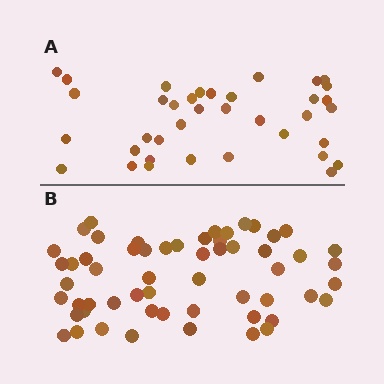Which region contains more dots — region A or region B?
Region B (the bottom region) has more dots.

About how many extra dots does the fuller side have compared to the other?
Region B has approximately 20 more dots than region A.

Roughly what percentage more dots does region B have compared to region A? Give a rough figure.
About 55% more.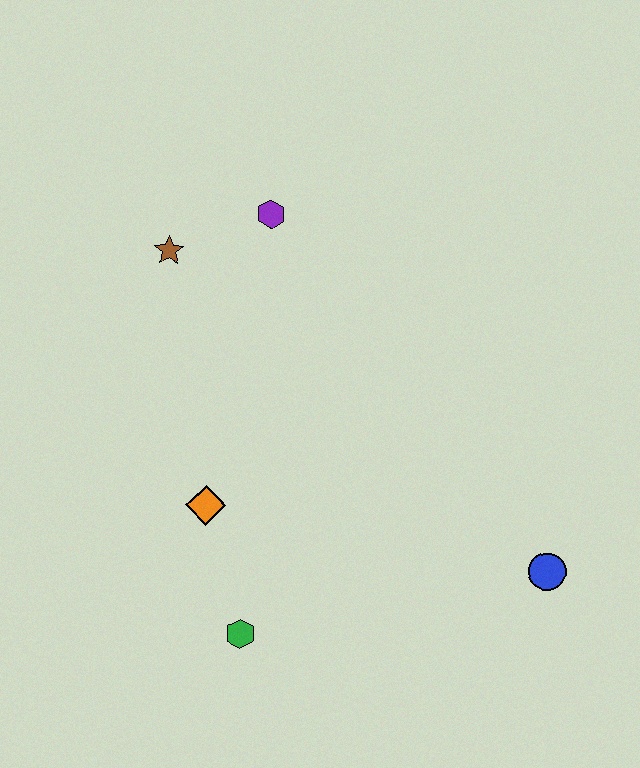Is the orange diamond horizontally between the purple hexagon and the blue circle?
No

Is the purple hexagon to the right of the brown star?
Yes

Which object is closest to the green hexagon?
The orange diamond is closest to the green hexagon.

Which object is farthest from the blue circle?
The brown star is farthest from the blue circle.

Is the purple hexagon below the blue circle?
No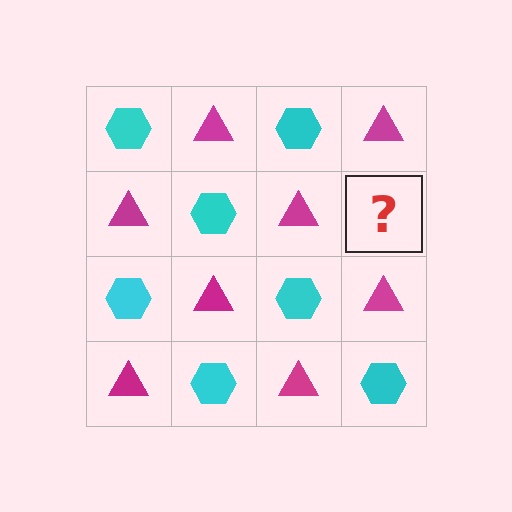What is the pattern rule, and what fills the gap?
The rule is that it alternates cyan hexagon and magenta triangle in a checkerboard pattern. The gap should be filled with a cyan hexagon.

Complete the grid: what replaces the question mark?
The question mark should be replaced with a cyan hexagon.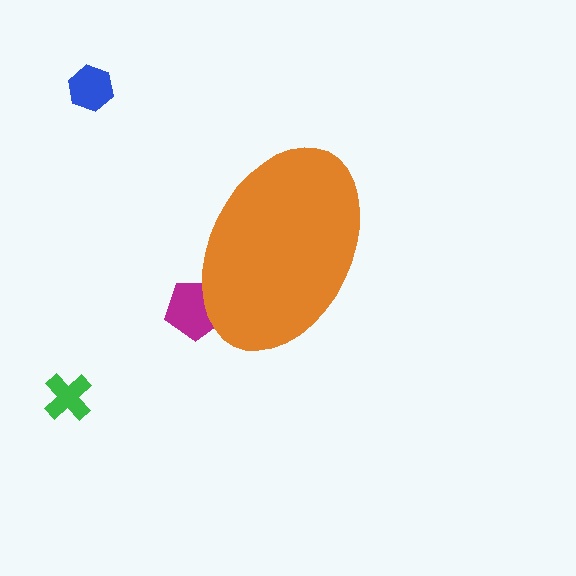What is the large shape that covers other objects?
An orange ellipse.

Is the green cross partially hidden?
No, the green cross is fully visible.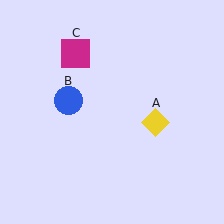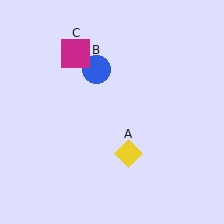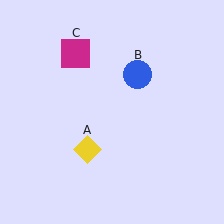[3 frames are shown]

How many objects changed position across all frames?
2 objects changed position: yellow diamond (object A), blue circle (object B).